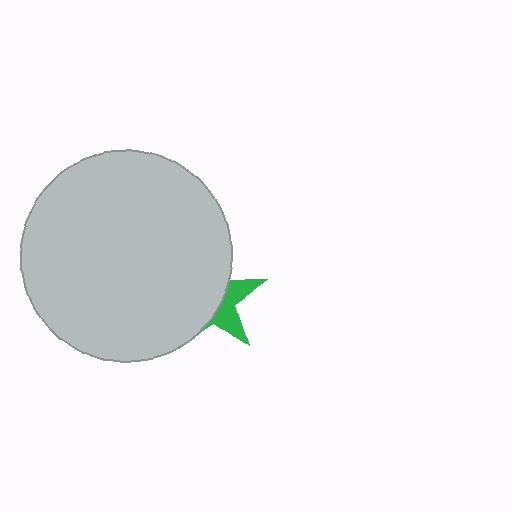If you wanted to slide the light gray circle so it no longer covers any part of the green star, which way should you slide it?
Slide it left — that is the most direct way to separate the two shapes.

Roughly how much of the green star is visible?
A small part of it is visible (roughly 34%).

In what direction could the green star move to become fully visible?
The green star could move right. That would shift it out from behind the light gray circle entirely.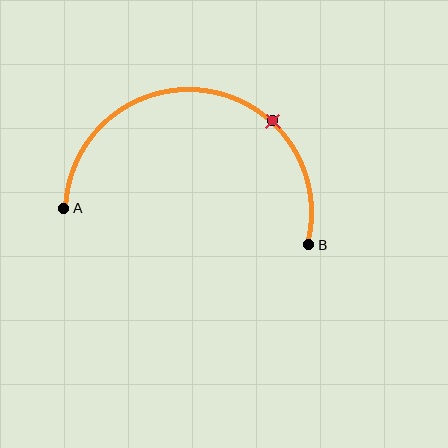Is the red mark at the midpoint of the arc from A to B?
No. The red mark lies on the arc but is closer to endpoint B. The arc midpoint would be at the point on the curve equidistant along the arc from both A and B.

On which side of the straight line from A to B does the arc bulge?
The arc bulges above the straight line connecting A and B.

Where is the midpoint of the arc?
The arc midpoint is the point on the curve farthest from the straight line joining A and B. It sits above that line.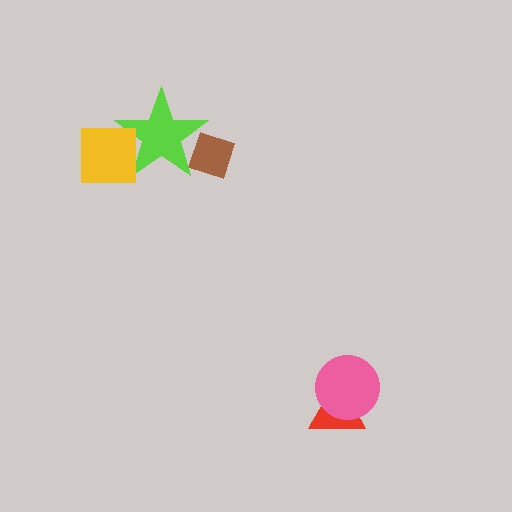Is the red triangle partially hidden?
Yes, it is partially covered by another shape.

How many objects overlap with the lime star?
2 objects overlap with the lime star.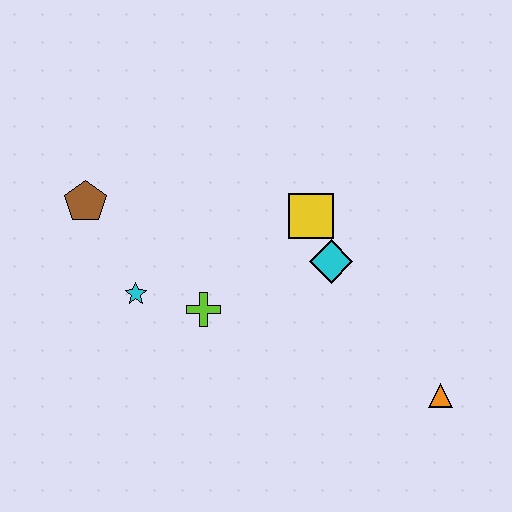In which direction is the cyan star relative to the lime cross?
The cyan star is to the left of the lime cross.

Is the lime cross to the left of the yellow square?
Yes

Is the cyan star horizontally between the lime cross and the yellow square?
No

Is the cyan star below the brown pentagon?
Yes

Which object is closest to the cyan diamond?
The yellow square is closest to the cyan diamond.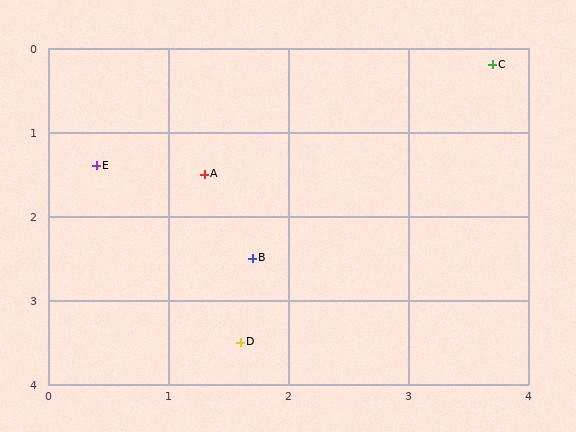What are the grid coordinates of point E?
Point E is at approximately (0.4, 1.4).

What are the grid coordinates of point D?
Point D is at approximately (1.6, 3.5).